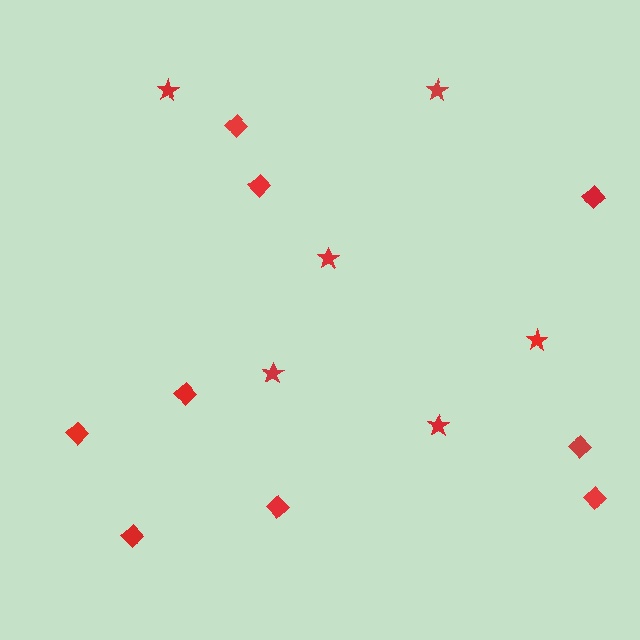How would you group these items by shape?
There are 2 groups: one group of diamonds (9) and one group of stars (6).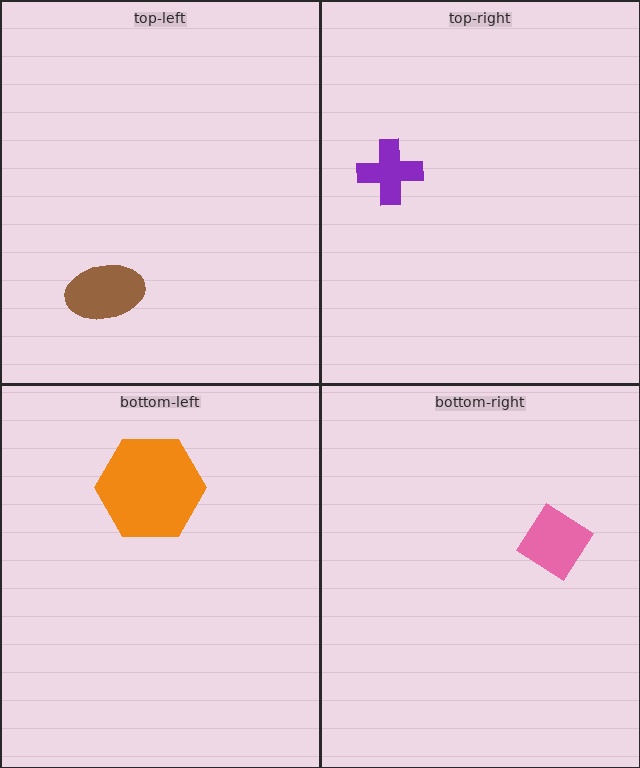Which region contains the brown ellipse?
The top-left region.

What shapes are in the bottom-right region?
The pink diamond.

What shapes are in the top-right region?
The purple cross.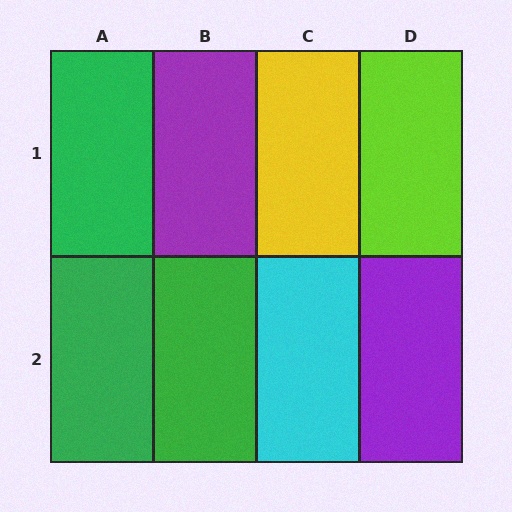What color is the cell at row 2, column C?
Cyan.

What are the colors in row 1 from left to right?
Green, purple, yellow, lime.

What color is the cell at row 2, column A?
Green.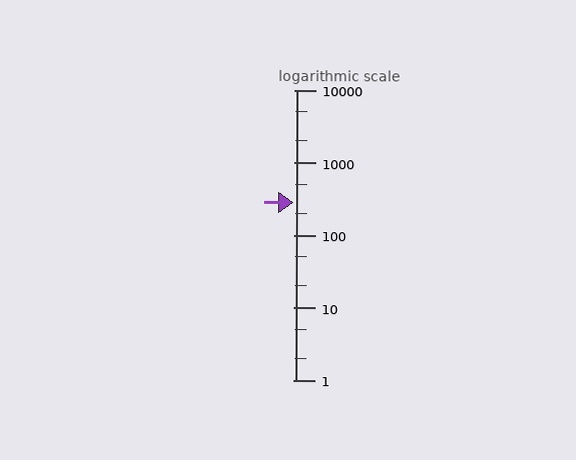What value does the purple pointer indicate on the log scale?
The pointer indicates approximately 280.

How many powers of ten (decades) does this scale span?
The scale spans 4 decades, from 1 to 10000.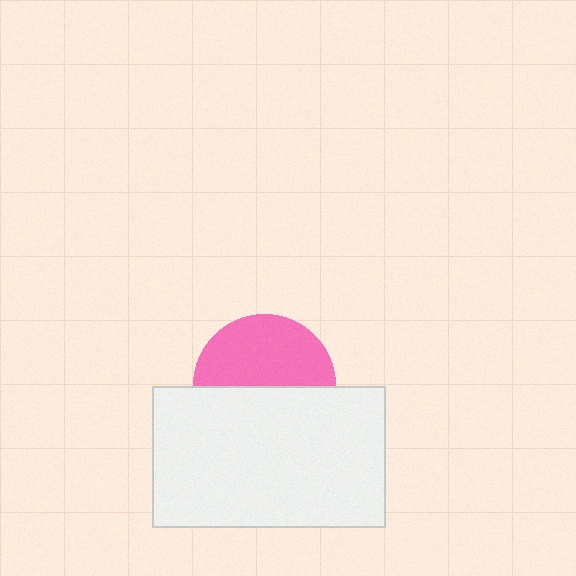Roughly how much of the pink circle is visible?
About half of it is visible (roughly 50%).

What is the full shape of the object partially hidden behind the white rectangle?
The partially hidden object is a pink circle.